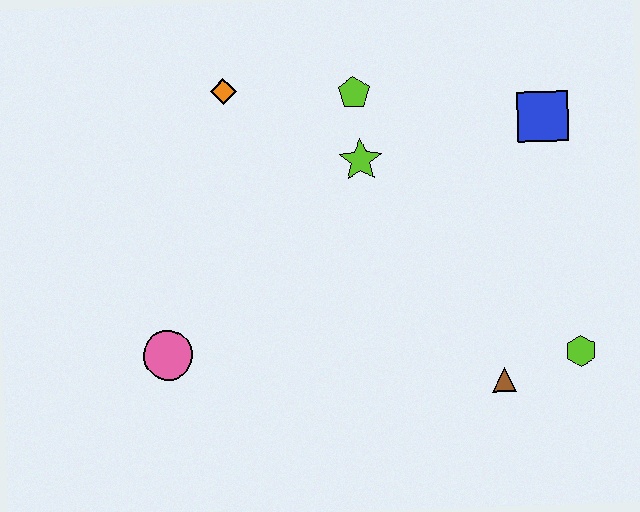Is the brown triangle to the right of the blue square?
No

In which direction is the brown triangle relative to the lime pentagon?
The brown triangle is below the lime pentagon.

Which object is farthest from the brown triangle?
The orange diamond is farthest from the brown triangle.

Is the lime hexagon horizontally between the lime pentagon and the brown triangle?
No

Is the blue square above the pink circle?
Yes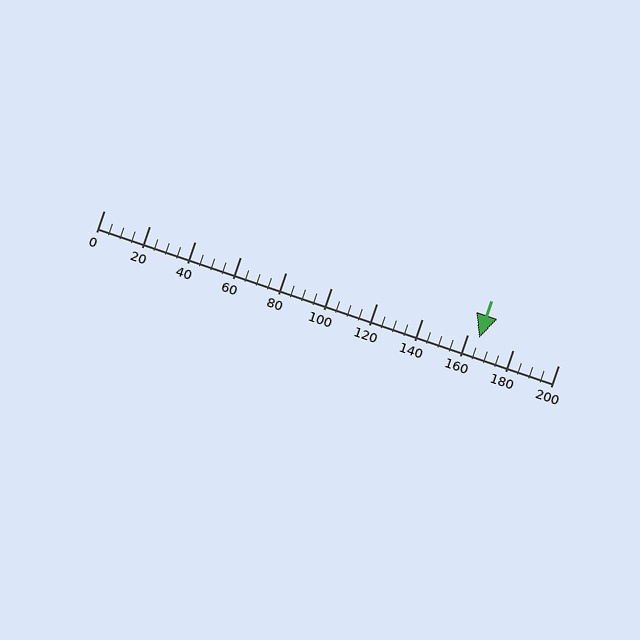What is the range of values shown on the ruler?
The ruler shows values from 0 to 200.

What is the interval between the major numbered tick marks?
The major tick marks are spaced 20 units apart.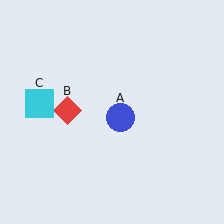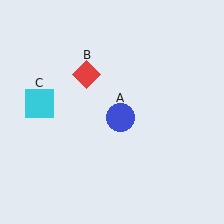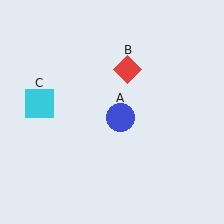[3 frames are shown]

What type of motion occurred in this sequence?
The red diamond (object B) rotated clockwise around the center of the scene.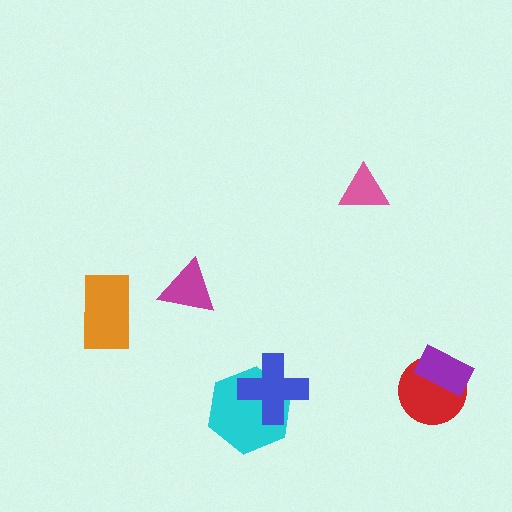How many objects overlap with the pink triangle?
0 objects overlap with the pink triangle.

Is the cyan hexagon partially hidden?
Yes, it is partially covered by another shape.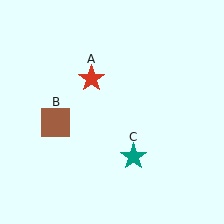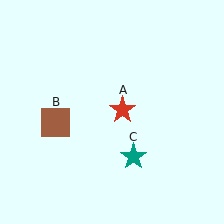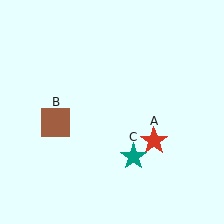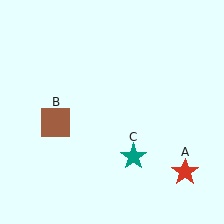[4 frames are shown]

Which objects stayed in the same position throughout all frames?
Brown square (object B) and teal star (object C) remained stationary.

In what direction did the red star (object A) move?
The red star (object A) moved down and to the right.